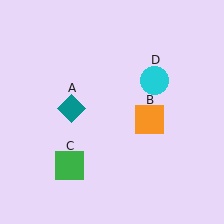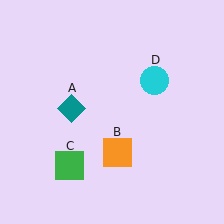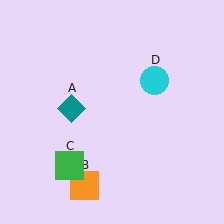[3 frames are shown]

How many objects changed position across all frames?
1 object changed position: orange square (object B).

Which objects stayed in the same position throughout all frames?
Teal diamond (object A) and green square (object C) and cyan circle (object D) remained stationary.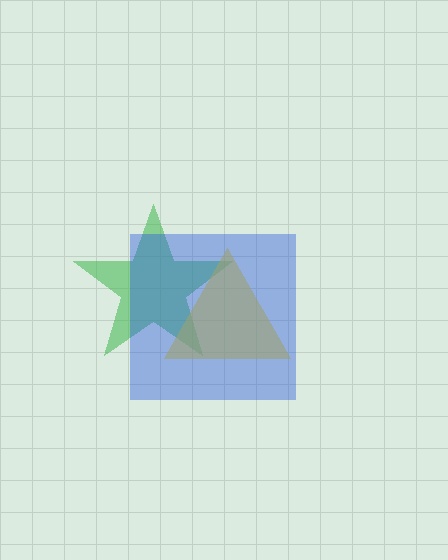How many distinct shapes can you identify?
There are 3 distinct shapes: a green star, a yellow triangle, a blue square.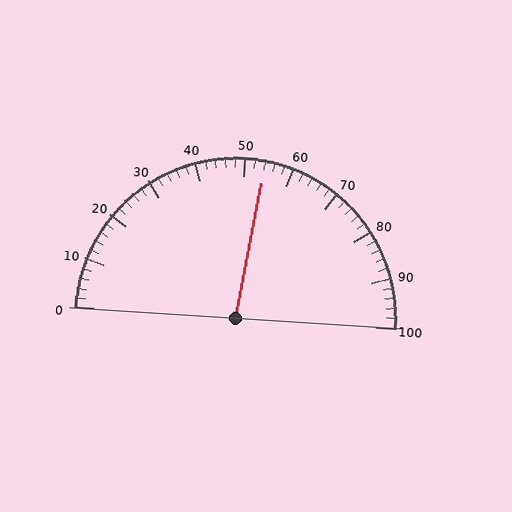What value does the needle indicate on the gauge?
The needle indicates approximately 54.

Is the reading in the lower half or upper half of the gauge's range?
The reading is in the upper half of the range (0 to 100).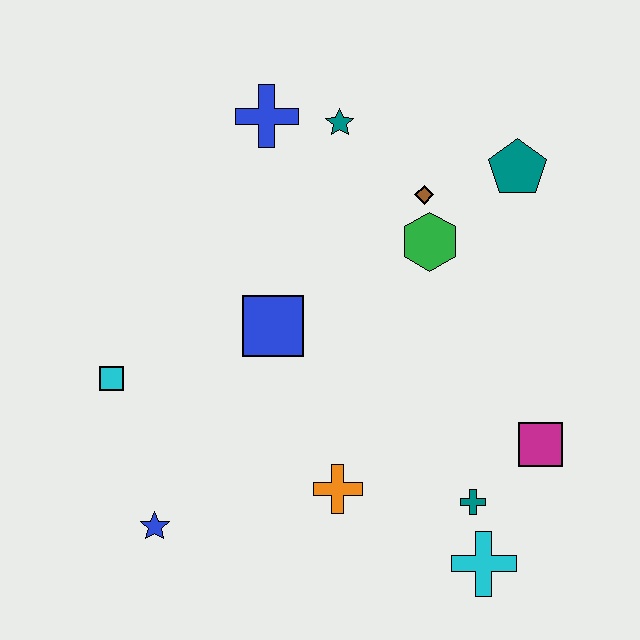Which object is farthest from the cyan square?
The teal pentagon is farthest from the cyan square.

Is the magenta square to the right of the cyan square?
Yes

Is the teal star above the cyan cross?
Yes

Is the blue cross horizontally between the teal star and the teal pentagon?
No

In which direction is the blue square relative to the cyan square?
The blue square is to the right of the cyan square.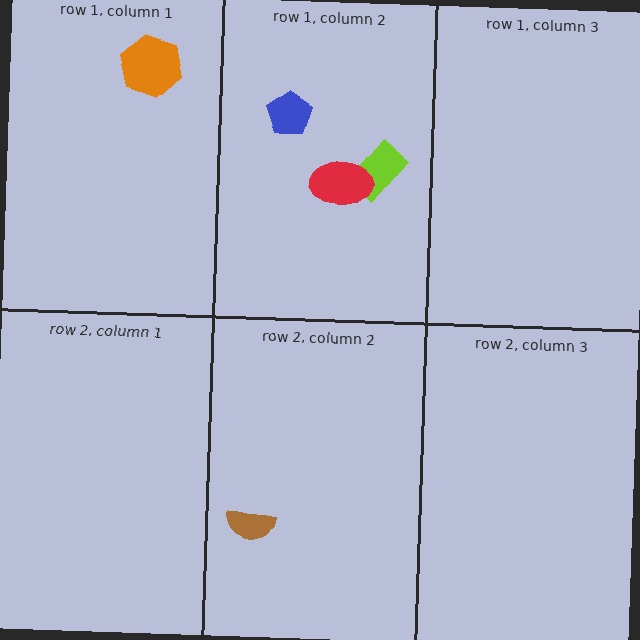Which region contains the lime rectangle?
The row 1, column 2 region.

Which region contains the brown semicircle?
The row 2, column 2 region.